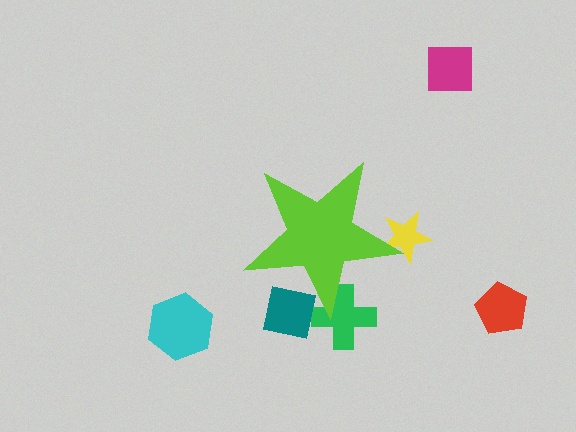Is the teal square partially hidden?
Yes, the teal square is partially hidden behind the lime star.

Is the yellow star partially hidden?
Yes, the yellow star is partially hidden behind the lime star.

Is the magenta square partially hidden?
No, the magenta square is fully visible.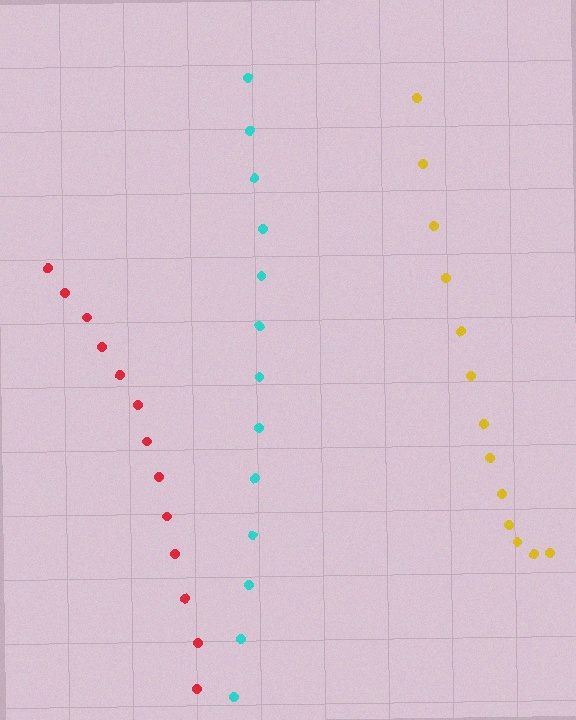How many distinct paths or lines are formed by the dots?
There are 3 distinct paths.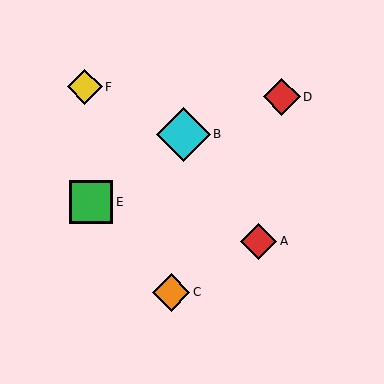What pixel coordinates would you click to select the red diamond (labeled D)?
Click at (282, 97) to select the red diamond D.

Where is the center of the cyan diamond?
The center of the cyan diamond is at (183, 134).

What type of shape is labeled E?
Shape E is a green square.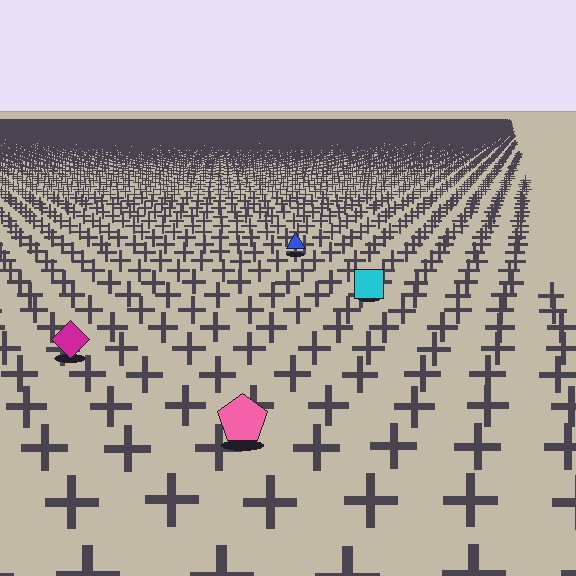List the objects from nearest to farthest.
From nearest to farthest: the pink pentagon, the magenta diamond, the cyan square, the blue triangle.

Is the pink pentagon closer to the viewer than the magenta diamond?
Yes. The pink pentagon is closer — you can tell from the texture gradient: the ground texture is coarser near it.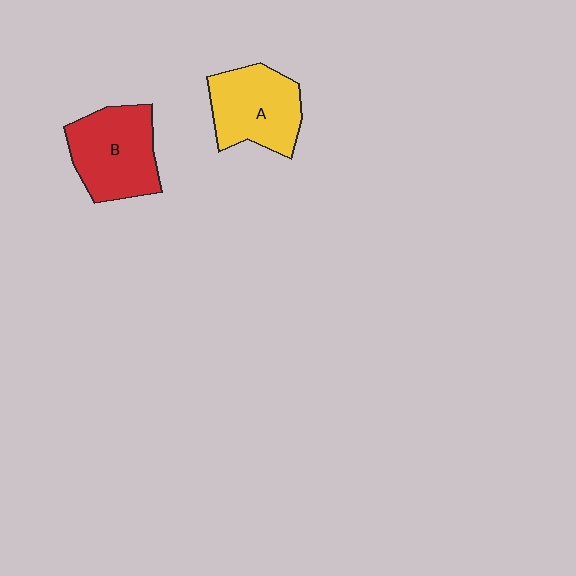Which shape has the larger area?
Shape B (red).